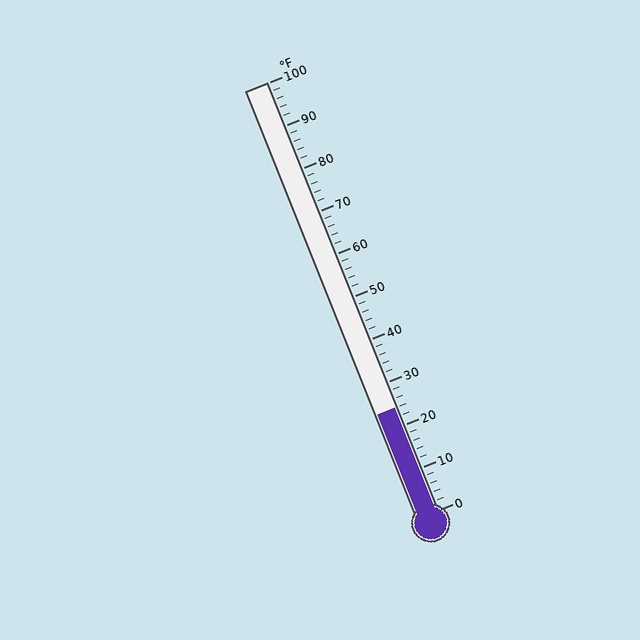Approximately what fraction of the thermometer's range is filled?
The thermometer is filled to approximately 25% of its range.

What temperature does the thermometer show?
The thermometer shows approximately 24°F.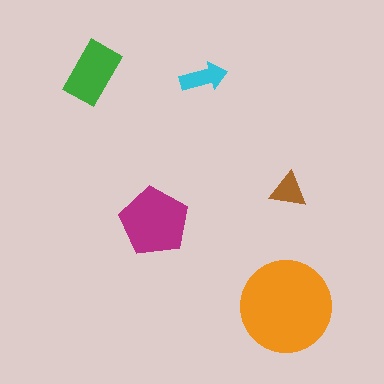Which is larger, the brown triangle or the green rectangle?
The green rectangle.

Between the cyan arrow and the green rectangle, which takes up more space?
The green rectangle.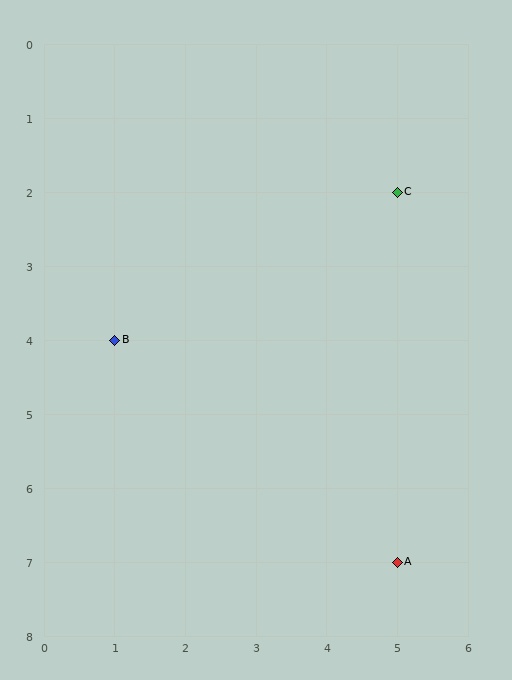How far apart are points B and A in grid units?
Points B and A are 4 columns and 3 rows apart (about 5.0 grid units diagonally).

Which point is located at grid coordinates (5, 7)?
Point A is at (5, 7).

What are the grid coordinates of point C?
Point C is at grid coordinates (5, 2).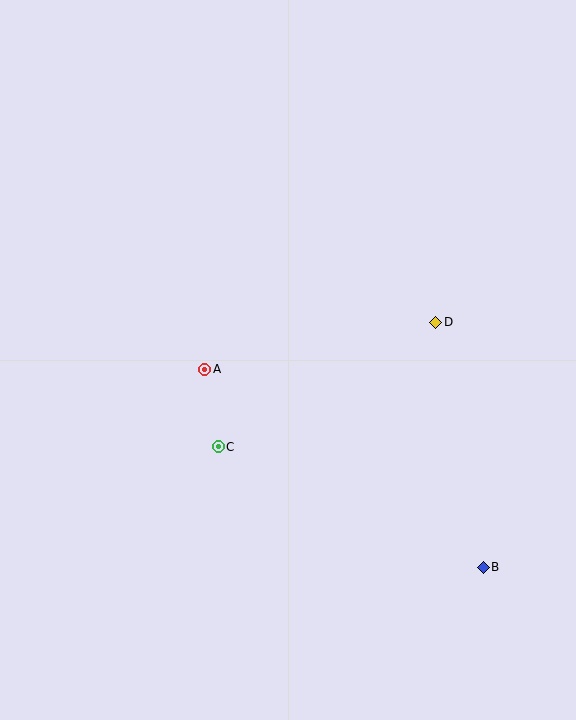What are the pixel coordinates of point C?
Point C is at (218, 447).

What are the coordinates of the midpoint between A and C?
The midpoint between A and C is at (211, 408).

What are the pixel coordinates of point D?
Point D is at (436, 322).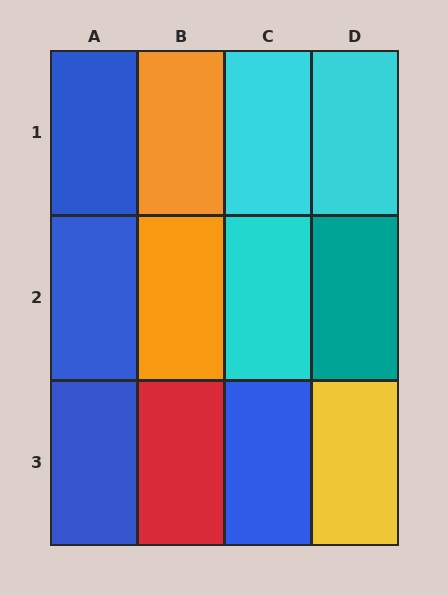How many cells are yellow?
1 cell is yellow.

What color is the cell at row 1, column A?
Blue.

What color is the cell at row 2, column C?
Cyan.